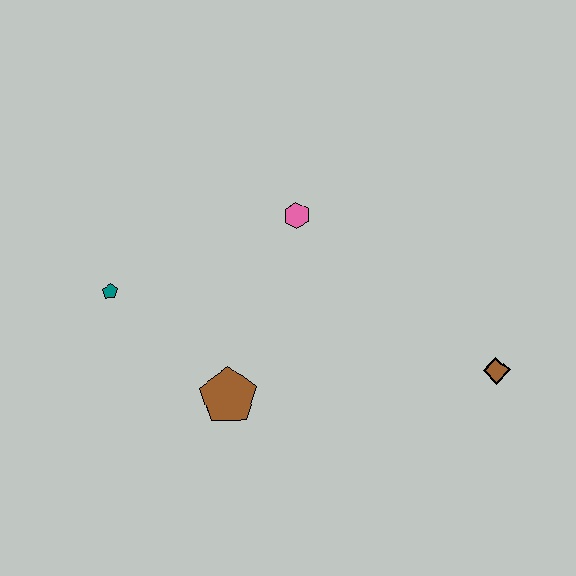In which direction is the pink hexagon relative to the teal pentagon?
The pink hexagon is to the right of the teal pentagon.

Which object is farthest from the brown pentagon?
The brown diamond is farthest from the brown pentagon.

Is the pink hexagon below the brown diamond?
No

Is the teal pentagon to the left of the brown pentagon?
Yes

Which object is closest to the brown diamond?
The pink hexagon is closest to the brown diamond.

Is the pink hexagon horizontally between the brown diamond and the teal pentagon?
Yes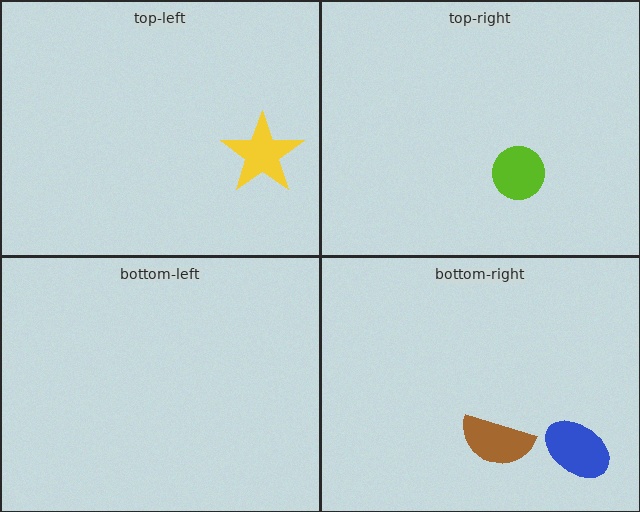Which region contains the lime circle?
The top-right region.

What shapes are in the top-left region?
The yellow star.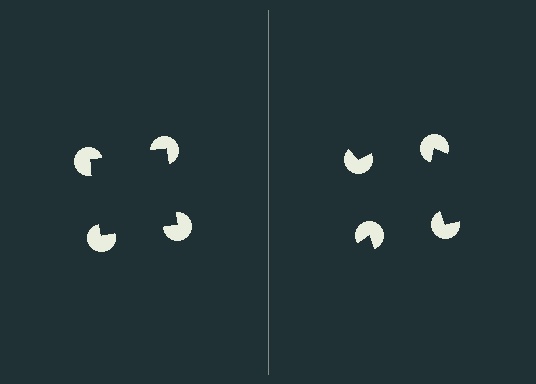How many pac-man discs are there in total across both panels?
8 — 4 on each side.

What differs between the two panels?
The pac-man discs are positioned identically on both sides; only the wedge orientations differ. On the left they align to a square; on the right they are misaligned.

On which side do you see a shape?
An illusory square appears on the left side. On the right side the wedge cuts are rotated, so no coherent shape forms.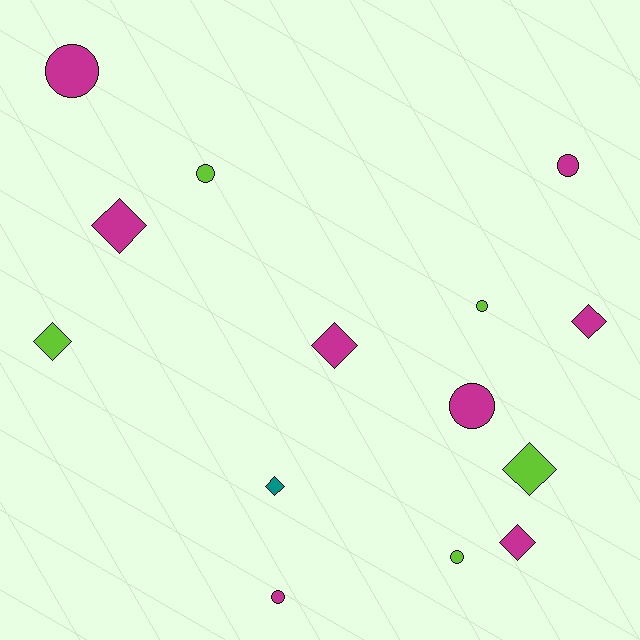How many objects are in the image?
There are 14 objects.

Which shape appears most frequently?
Circle, with 7 objects.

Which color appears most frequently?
Magenta, with 8 objects.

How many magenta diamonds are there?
There are 4 magenta diamonds.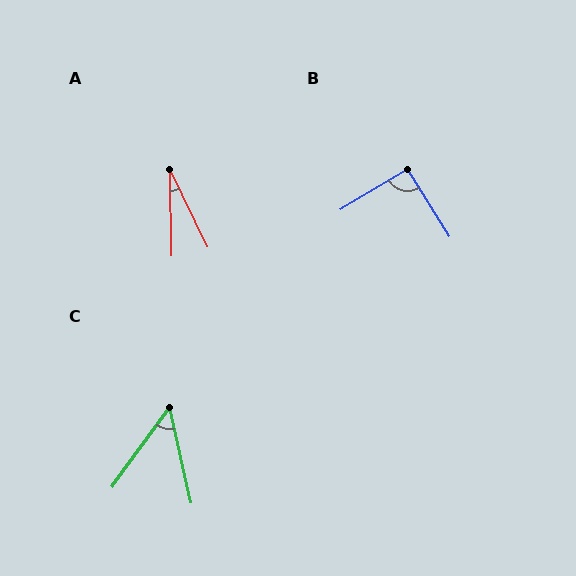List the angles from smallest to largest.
A (25°), C (49°), B (92°).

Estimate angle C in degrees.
Approximately 49 degrees.